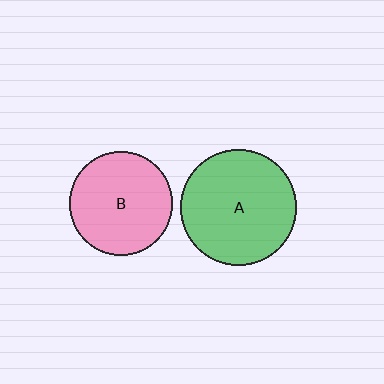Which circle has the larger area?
Circle A (green).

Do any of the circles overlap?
No, none of the circles overlap.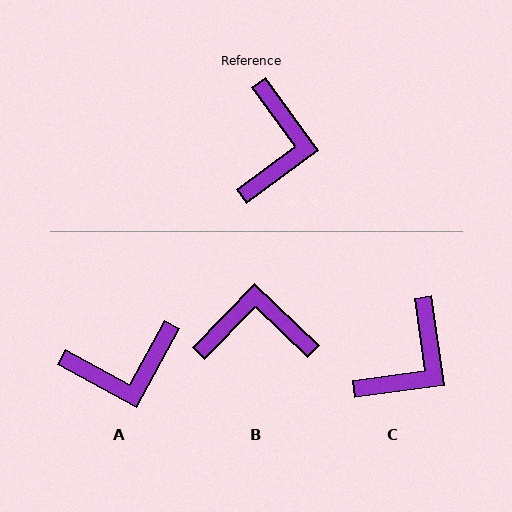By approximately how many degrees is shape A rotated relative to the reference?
Approximately 65 degrees clockwise.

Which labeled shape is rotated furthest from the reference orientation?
B, about 100 degrees away.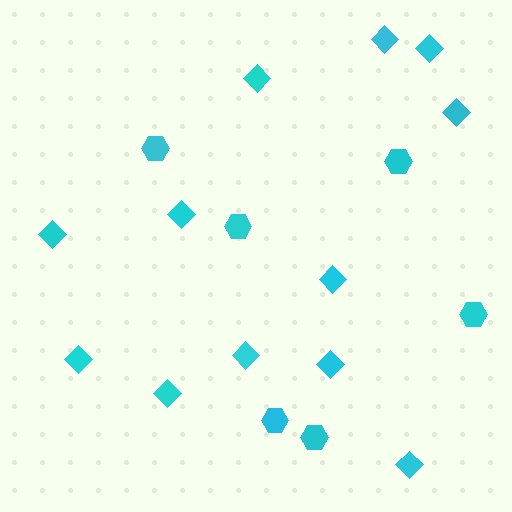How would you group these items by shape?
There are 2 groups: one group of diamonds (12) and one group of hexagons (6).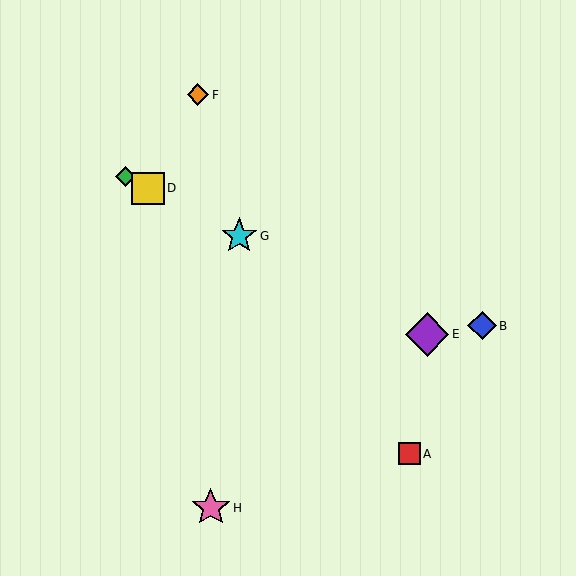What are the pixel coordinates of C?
Object C is at (126, 177).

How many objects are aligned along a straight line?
4 objects (C, D, E, G) are aligned along a straight line.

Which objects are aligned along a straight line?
Objects C, D, E, G are aligned along a straight line.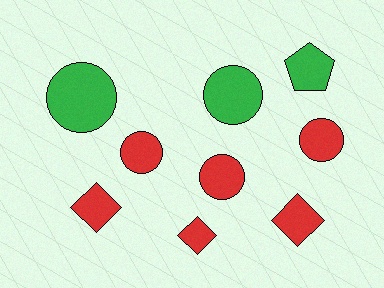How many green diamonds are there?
There are no green diamonds.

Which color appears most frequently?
Red, with 6 objects.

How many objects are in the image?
There are 9 objects.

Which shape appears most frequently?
Circle, with 5 objects.